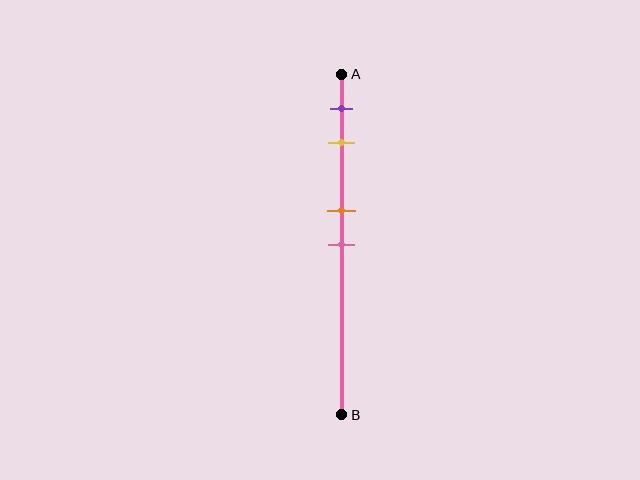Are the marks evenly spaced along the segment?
No, the marks are not evenly spaced.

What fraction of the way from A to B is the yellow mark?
The yellow mark is approximately 20% (0.2) of the way from A to B.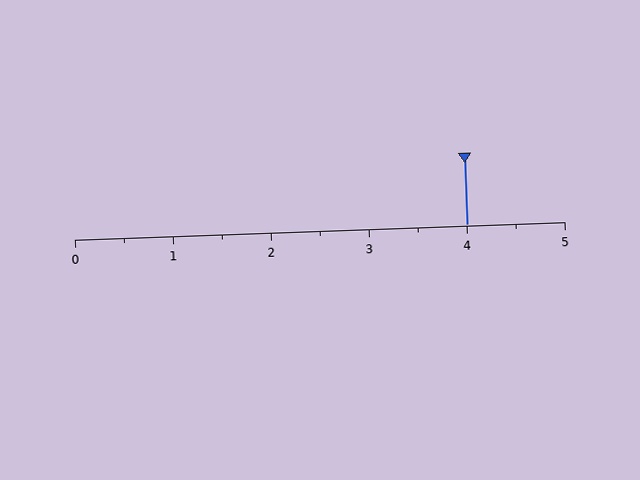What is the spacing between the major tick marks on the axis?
The major ticks are spaced 1 apart.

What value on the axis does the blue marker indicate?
The marker indicates approximately 4.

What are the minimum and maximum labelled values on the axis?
The axis runs from 0 to 5.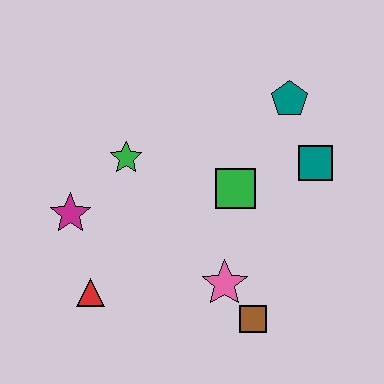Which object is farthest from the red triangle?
The teal pentagon is farthest from the red triangle.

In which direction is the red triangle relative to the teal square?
The red triangle is to the left of the teal square.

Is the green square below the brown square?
No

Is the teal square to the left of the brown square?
No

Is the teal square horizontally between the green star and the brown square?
No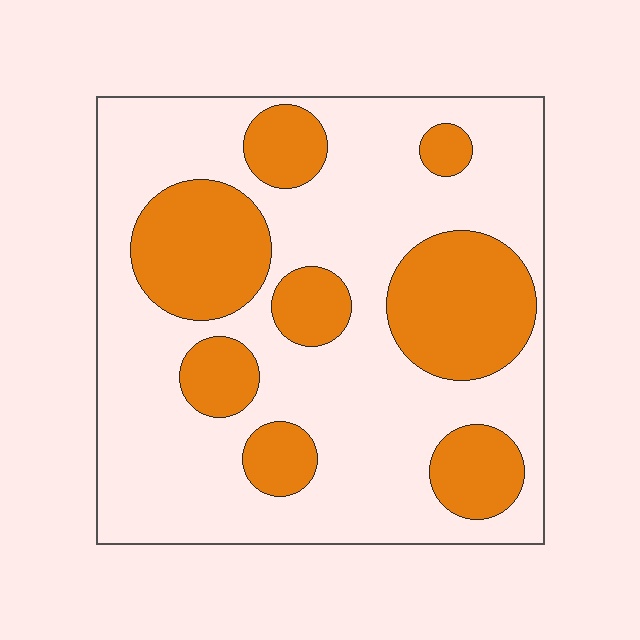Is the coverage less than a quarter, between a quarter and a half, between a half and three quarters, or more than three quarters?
Between a quarter and a half.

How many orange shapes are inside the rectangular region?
8.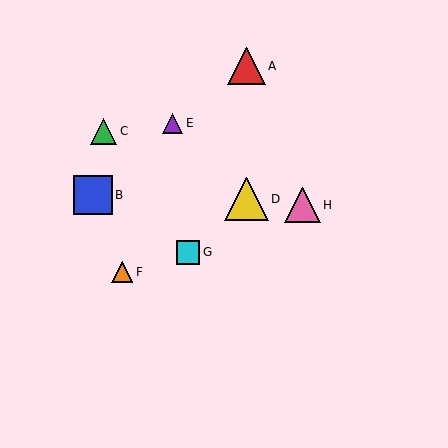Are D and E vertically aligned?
No, D is at x≈247 and E is at x≈173.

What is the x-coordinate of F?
Object F is at x≈122.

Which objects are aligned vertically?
Objects A, D are aligned vertically.